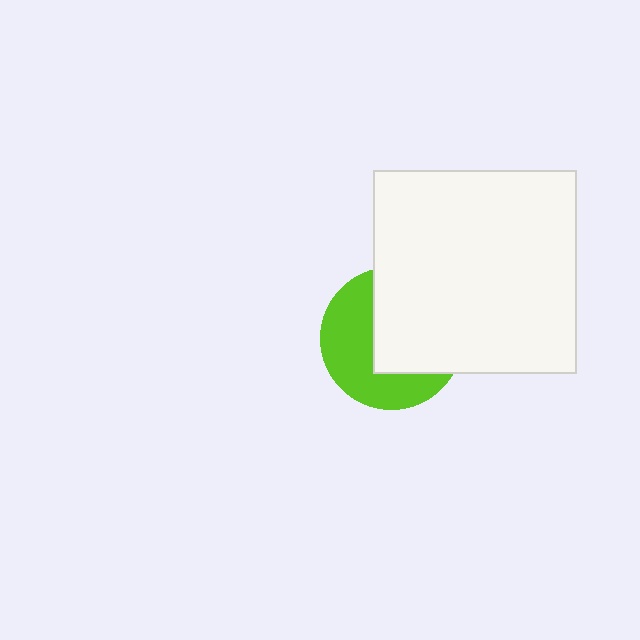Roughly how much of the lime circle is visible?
About half of it is visible (roughly 48%).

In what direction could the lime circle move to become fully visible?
The lime circle could move left. That would shift it out from behind the white square entirely.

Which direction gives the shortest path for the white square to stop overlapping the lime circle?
Moving right gives the shortest separation.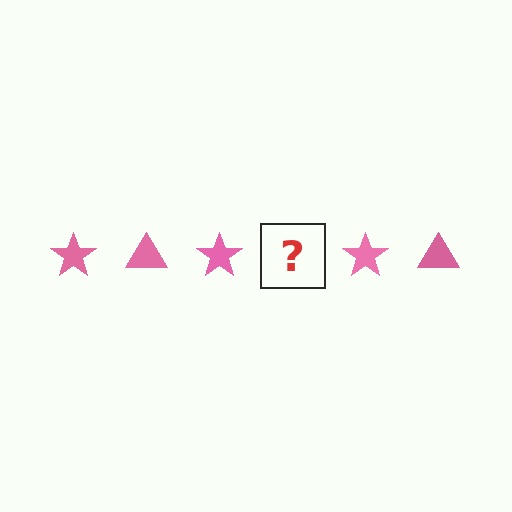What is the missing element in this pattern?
The missing element is a pink triangle.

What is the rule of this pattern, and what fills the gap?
The rule is that the pattern cycles through star, triangle shapes in pink. The gap should be filled with a pink triangle.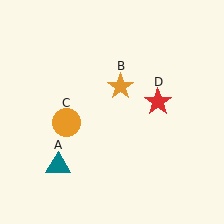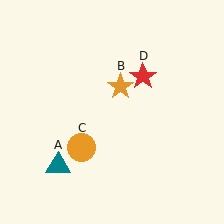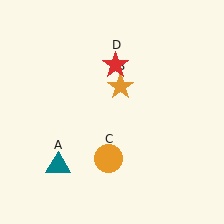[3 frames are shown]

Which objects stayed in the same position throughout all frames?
Teal triangle (object A) and orange star (object B) remained stationary.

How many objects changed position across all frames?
2 objects changed position: orange circle (object C), red star (object D).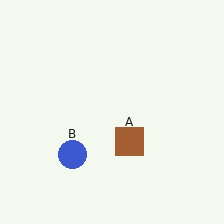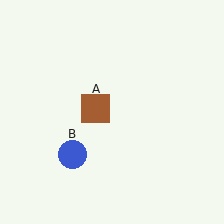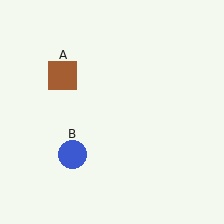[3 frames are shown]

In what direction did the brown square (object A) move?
The brown square (object A) moved up and to the left.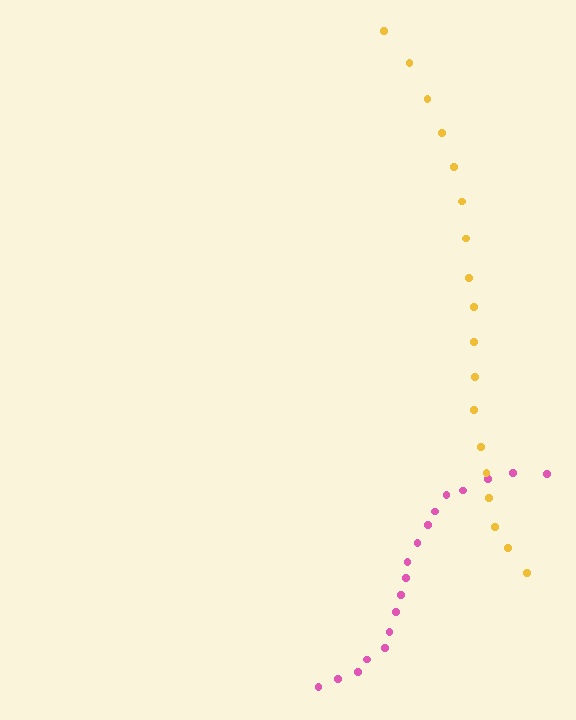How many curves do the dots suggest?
There are 2 distinct paths.